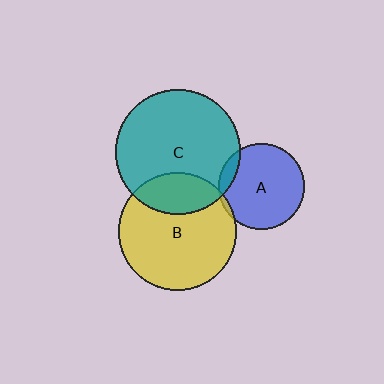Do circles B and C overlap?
Yes.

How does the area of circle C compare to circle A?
Approximately 2.1 times.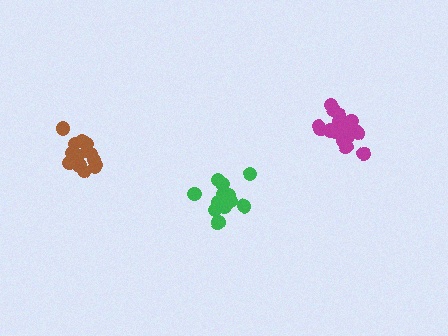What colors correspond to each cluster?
The clusters are colored: green, magenta, brown.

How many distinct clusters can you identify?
There are 3 distinct clusters.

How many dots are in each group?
Group 1: 13 dots, Group 2: 18 dots, Group 3: 14 dots (45 total).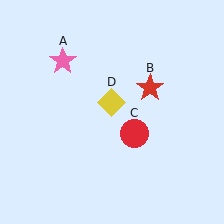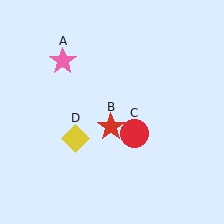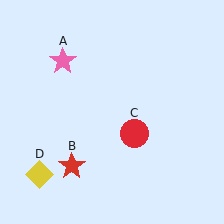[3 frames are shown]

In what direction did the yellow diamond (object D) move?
The yellow diamond (object D) moved down and to the left.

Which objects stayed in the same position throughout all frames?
Pink star (object A) and red circle (object C) remained stationary.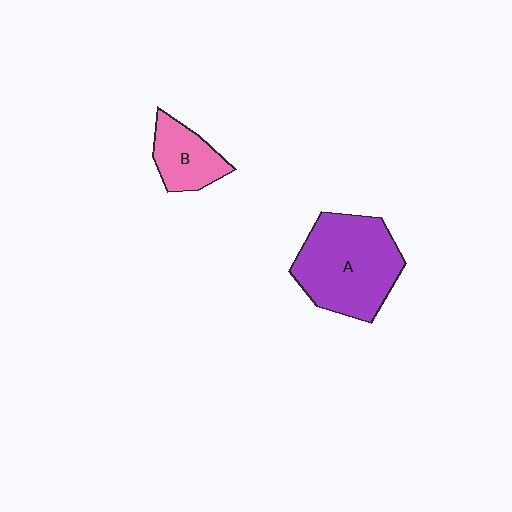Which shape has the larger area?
Shape A (purple).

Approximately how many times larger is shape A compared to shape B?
Approximately 2.2 times.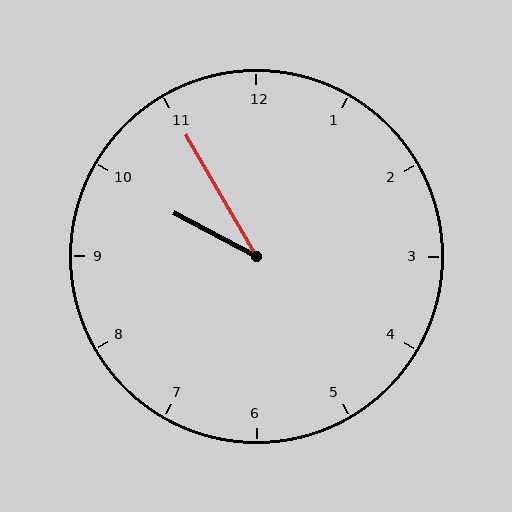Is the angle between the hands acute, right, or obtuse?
It is acute.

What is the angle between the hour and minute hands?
Approximately 32 degrees.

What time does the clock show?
9:55.